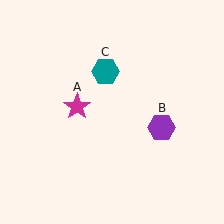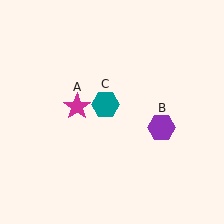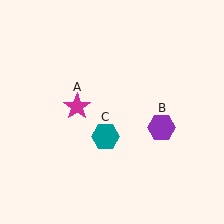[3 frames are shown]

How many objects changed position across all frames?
1 object changed position: teal hexagon (object C).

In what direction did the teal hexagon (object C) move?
The teal hexagon (object C) moved down.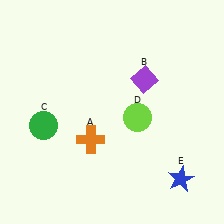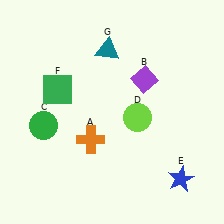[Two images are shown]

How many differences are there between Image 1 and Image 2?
There are 2 differences between the two images.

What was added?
A green square (F), a teal triangle (G) were added in Image 2.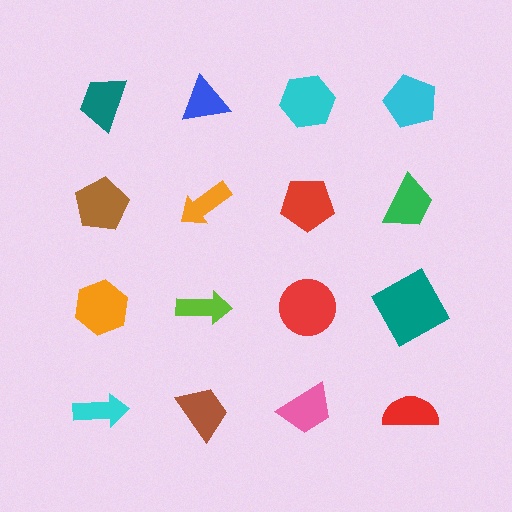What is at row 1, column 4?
A cyan pentagon.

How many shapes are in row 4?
4 shapes.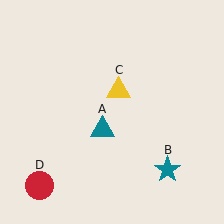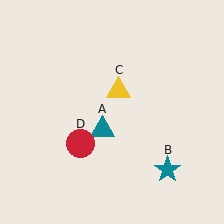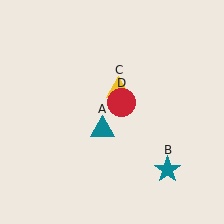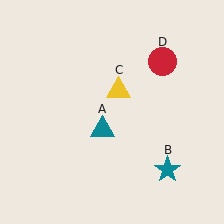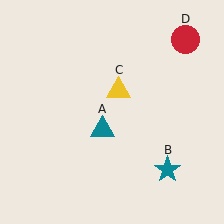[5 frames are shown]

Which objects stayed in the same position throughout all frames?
Teal triangle (object A) and teal star (object B) and yellow triangle (object C) remained stationary.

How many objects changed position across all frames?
1 object changed position: red circle (object D).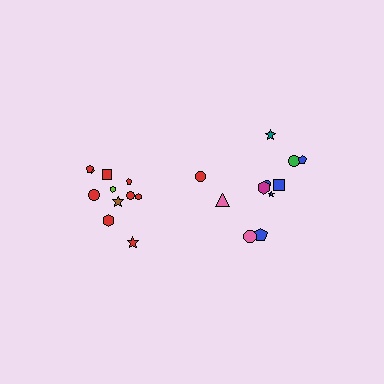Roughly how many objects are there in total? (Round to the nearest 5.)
Roughly 20 objects in total.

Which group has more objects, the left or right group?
The left group.